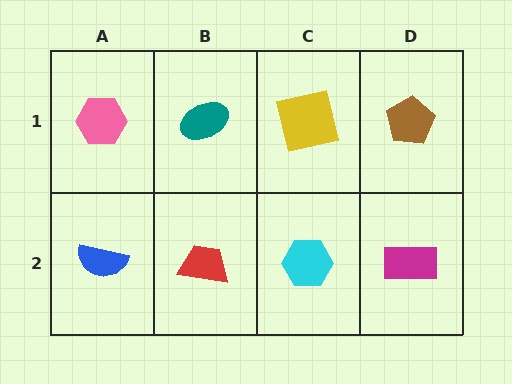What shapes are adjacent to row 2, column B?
A teal ellipse (row 1, column B), a blue semicircle (row 2, column A), a cyan hexagon (row 2, column C).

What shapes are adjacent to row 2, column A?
A pink hexagon (row 1, column A), a red trapezoid (row 2, column B).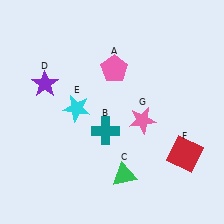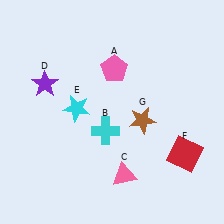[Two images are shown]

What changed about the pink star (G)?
In Image 1, G is pink. In Image 2, it changed to brown.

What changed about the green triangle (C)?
In Image 1, C is green. In Image 2, it changed to pink.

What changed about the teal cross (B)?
In Image 1, B is teal. In Image 2, it changed to cyan.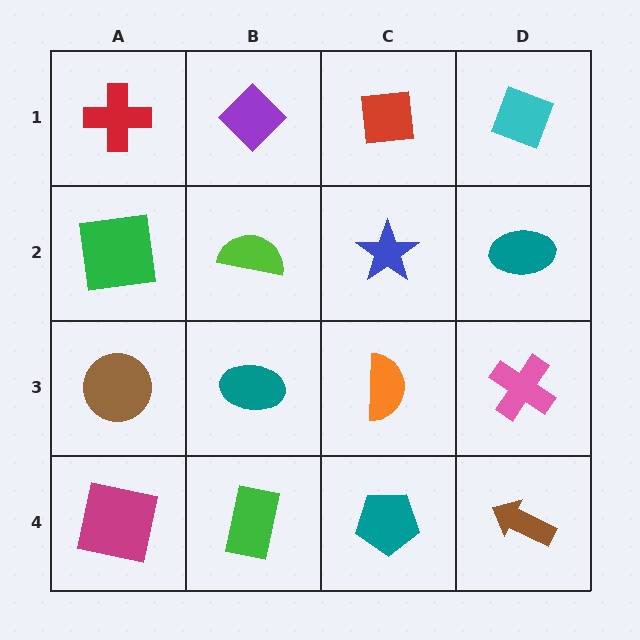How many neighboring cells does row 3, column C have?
4.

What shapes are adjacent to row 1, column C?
A blue star (row 2, column C), a purple diamond (row 1, column B), a cyan diamond (row 1, column D).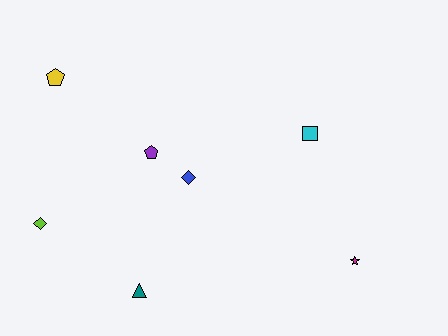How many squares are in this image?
There is 1 square.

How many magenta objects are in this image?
There is 1 magenta object.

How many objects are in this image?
There are 7 objects.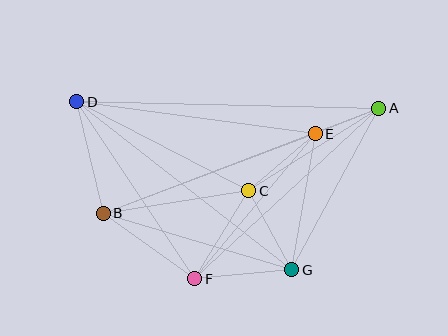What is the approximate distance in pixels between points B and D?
The distance between B and D is approximately 115 pixels.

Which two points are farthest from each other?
Points A and D are farthest from each other.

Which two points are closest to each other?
Points A and E are closest to each other.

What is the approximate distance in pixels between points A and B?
The distance between A and B is approximately 295 pixels.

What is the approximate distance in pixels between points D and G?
The distance between D and G is approximately 273 pixels.